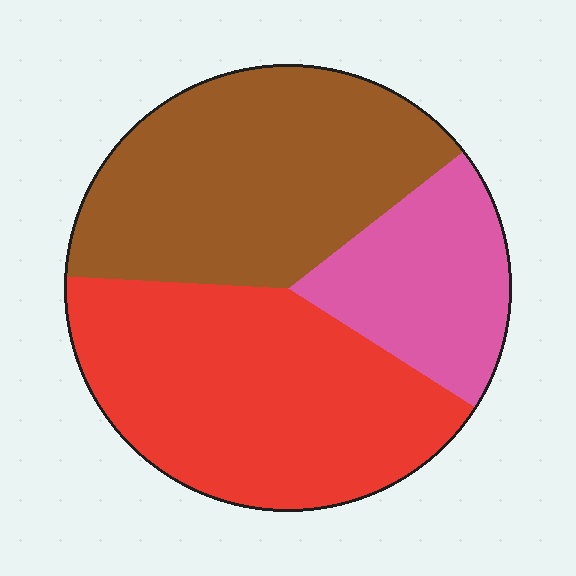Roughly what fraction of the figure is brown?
Brown covers roughly 40% of the figure.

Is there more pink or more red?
Red.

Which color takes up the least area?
Pink, at roughly 20%.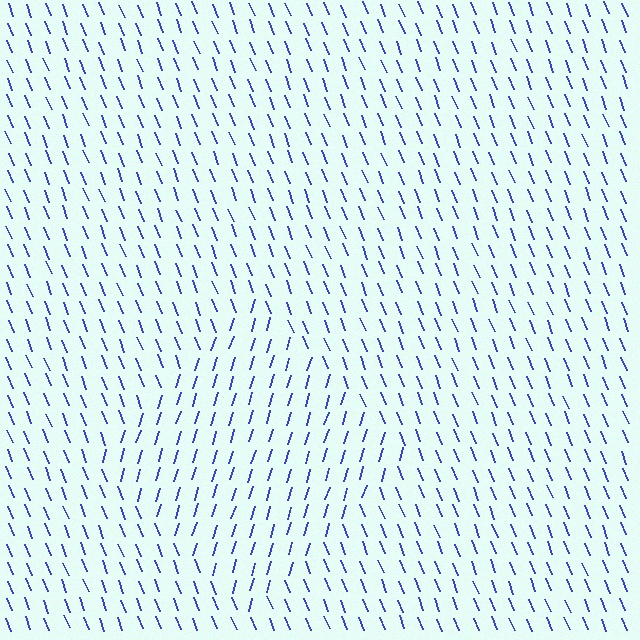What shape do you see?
I see a diamond.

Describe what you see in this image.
The image is filled with small blue line segments. A diamond region in the image has lines oriented differently from the surrounding lines, creating a visible texture boundary.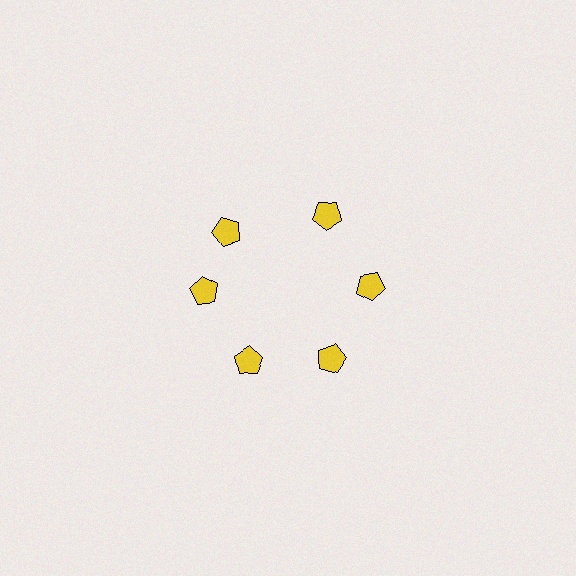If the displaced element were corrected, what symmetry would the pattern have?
It would have 6-fold rotational symmetry — the pattern would map onto itself every 60 degrees.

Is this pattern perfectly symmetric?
No. The 6 yellow pentagons are arranged in a ring, but one element near the 11 o'clock position is rotated out of alignment along the ring, breaking the 6-fold rotational symmetry.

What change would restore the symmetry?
The symmetry would be restored by rotating it back into even spacing with its neighbors so that all 6 pentagons sit at equal angles and equal distance from the center.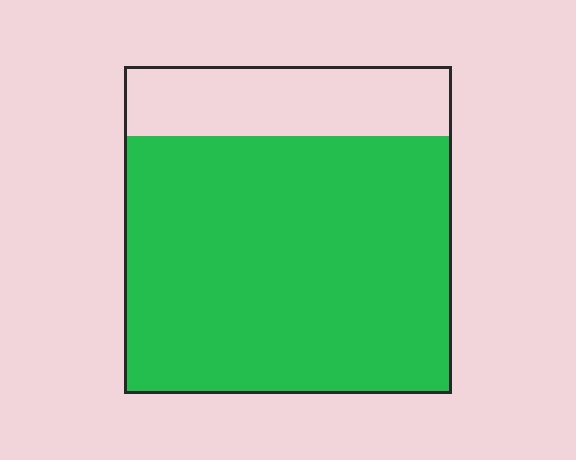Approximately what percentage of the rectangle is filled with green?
Approximately 80%.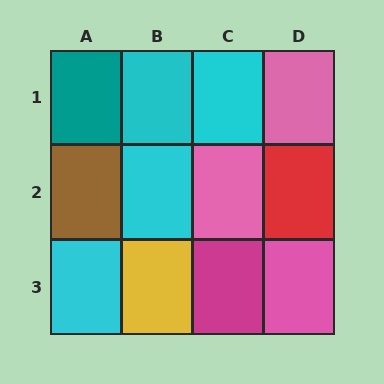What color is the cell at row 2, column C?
Pink.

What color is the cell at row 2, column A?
Brown.